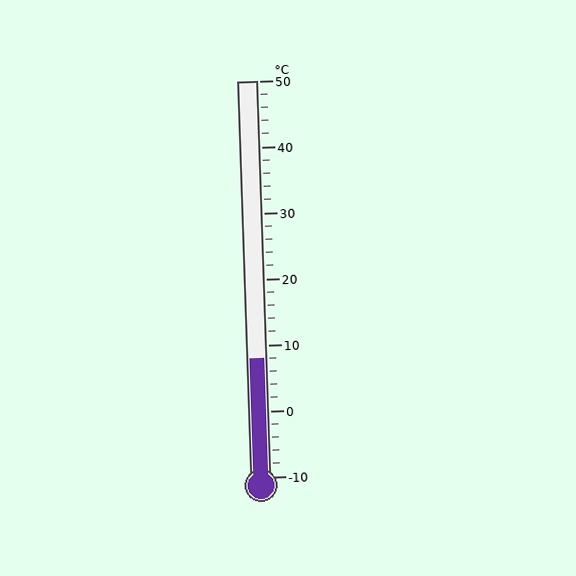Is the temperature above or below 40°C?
The temperature is below 40°C.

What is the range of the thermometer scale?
The thermometer scale ranges from -10°C to 50°C.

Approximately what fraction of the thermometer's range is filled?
The thermometer is filled to approximately 30% of its range.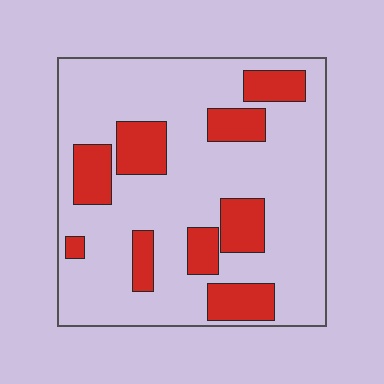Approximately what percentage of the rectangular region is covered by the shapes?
Approximately 25%.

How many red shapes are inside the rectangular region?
9.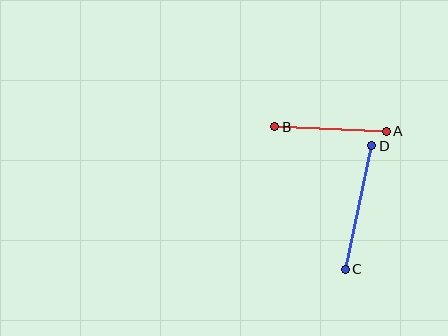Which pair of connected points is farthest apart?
Points C and D are farthest apart.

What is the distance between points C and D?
The distance is approximately 127 pixels.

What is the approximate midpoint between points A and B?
The midpoint is at approximately (330, 129) pixels.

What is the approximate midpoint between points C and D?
The midpoint is at approximately (359, 208) pixels.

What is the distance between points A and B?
The distance is approximately 112 pixels.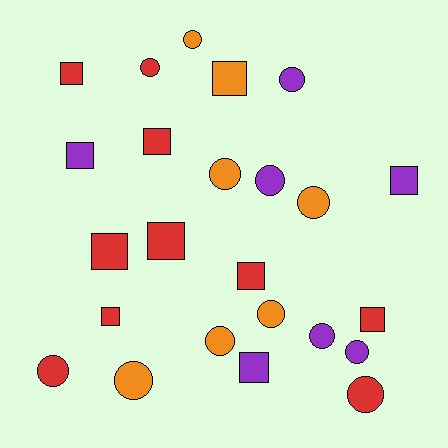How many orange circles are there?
There are 6 orange circles.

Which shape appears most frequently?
Circle, with 13 objects.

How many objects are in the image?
There are 24 objects.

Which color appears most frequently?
Red, with 10 objects.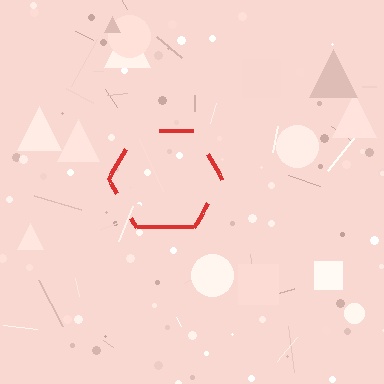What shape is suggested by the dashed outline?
The dashed outline suggests a hexagon.